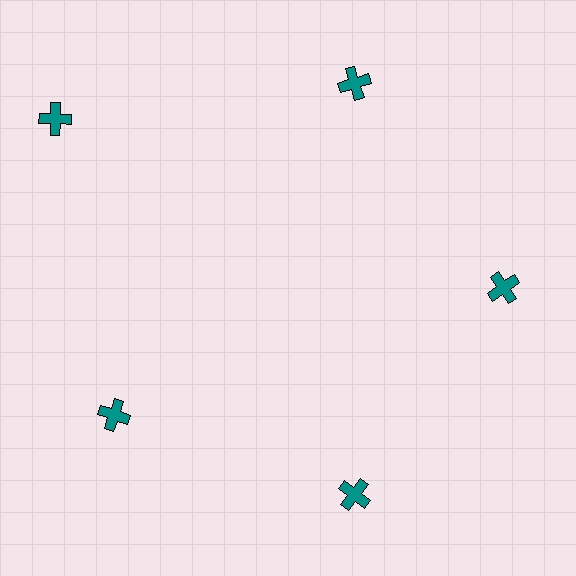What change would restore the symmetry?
The symmetry would be restored by moving it inward, back onto the ring so that all 5 crosses sit at equal angles and equal distance from the center.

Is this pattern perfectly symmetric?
No. The 5 teal crosses are arranged in a ring, but one element near the 10 o'clock position is pushed outward from the center, breaking the 5-fold rotational symmetry.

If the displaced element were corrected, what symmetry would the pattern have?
It would have 5-fold rotational symmetry — the pattern would map onto itself every 72 degrees.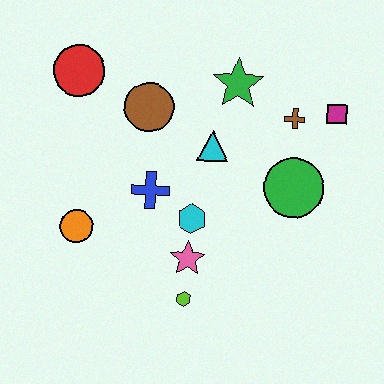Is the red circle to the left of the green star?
Yes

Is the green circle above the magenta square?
No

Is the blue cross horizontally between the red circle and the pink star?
Yes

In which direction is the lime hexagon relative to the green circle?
The lime hexagon is below the green circle.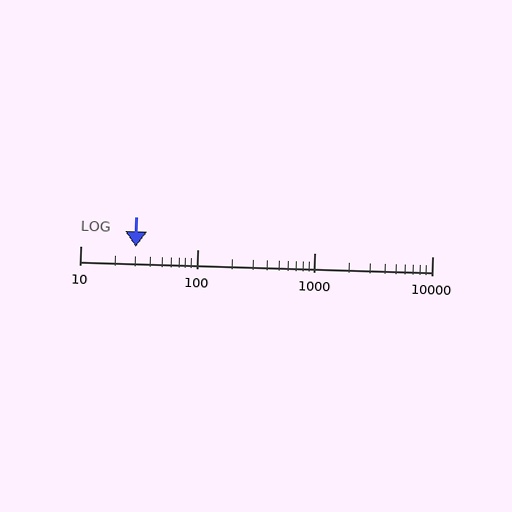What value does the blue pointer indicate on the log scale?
The pointer indicates approximately 30.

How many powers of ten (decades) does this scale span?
The scale spans 3 decades, from 10 to 10000.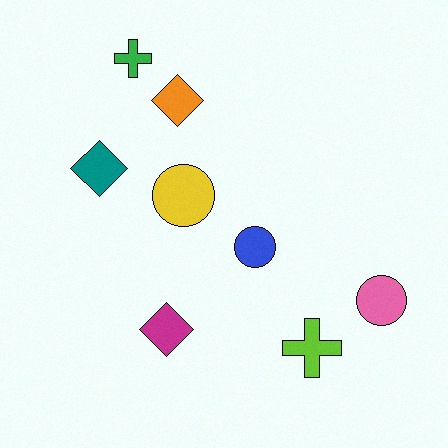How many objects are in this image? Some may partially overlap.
There are 8 objects.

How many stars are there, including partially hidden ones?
There are no stars.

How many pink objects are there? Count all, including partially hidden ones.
There is 1 pink object.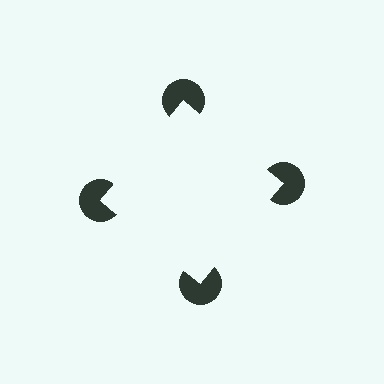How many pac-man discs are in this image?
There are 4 — one at each vertex of the illusory square.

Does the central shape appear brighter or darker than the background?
It typically appears slightly brighter than the background, even though no actual brightness change is drawn.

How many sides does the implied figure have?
4 sides.